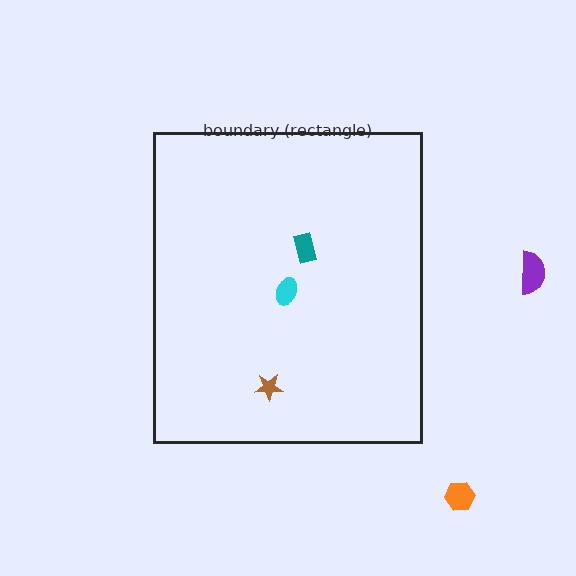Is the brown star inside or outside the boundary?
Inside.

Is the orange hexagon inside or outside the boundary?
Outside.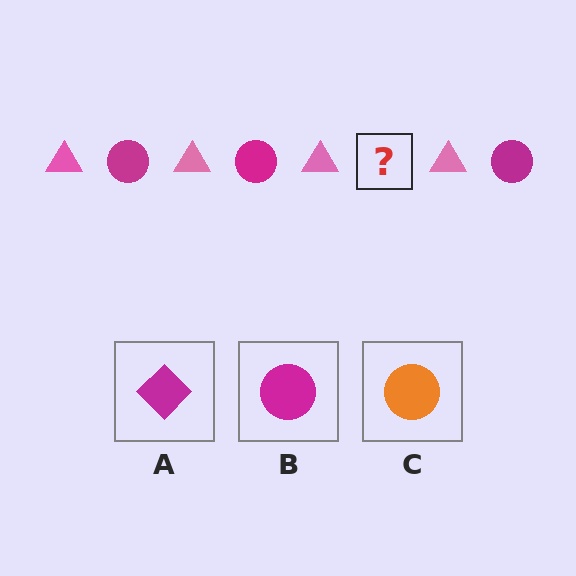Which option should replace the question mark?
Option B.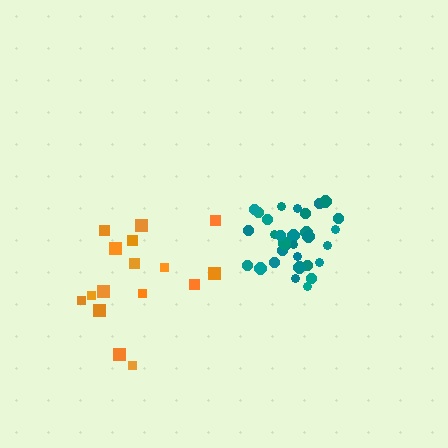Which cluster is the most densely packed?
Teal.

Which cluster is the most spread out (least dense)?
Orange.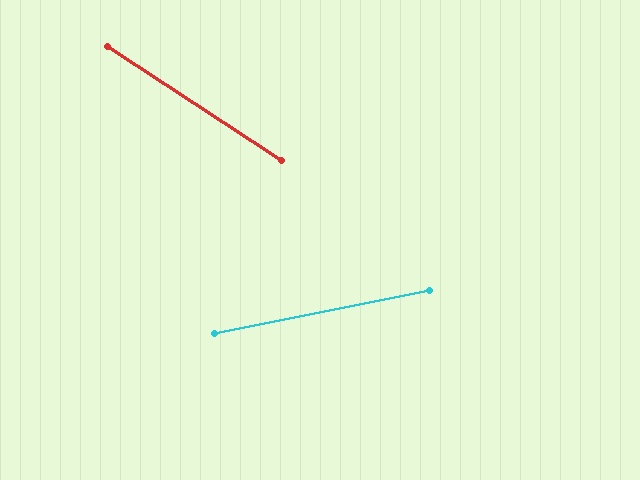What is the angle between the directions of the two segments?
Approximately 45 degrees.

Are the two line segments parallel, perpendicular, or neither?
Neither parallel nor perpendicular — they differ by about 45°.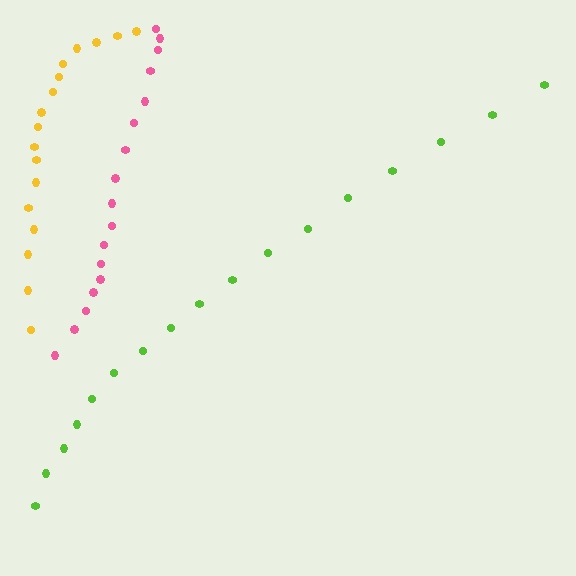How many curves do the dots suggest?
There are 3 distinct paths.